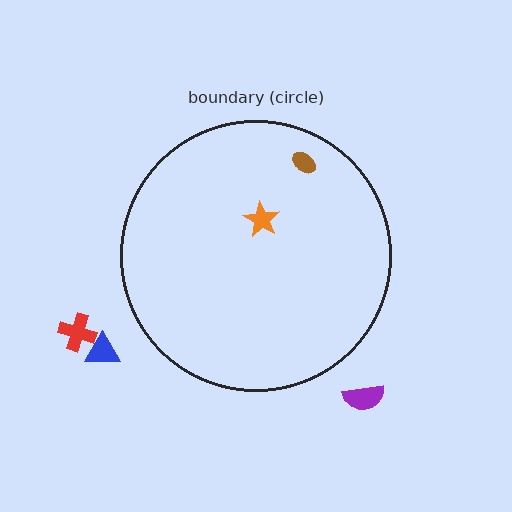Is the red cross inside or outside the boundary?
Outside.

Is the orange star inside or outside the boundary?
Inside.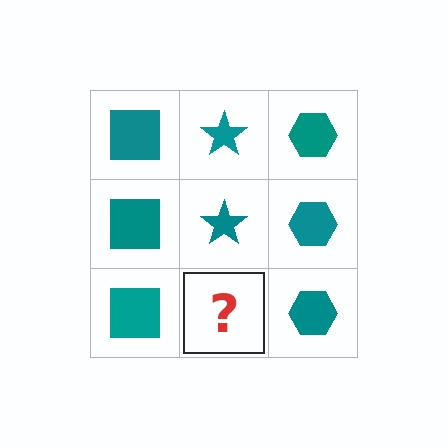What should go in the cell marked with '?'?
The missing cell should contain a teal star.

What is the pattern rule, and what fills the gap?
The rule is that each column has a consistent shape. The gap should be filled with a teal star.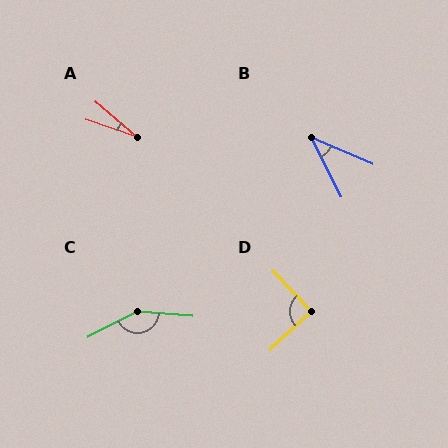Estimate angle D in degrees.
Approximately 89 degrees.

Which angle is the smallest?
A, at approximately 22 degrees.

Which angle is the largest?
C, at approximately 148 degrees.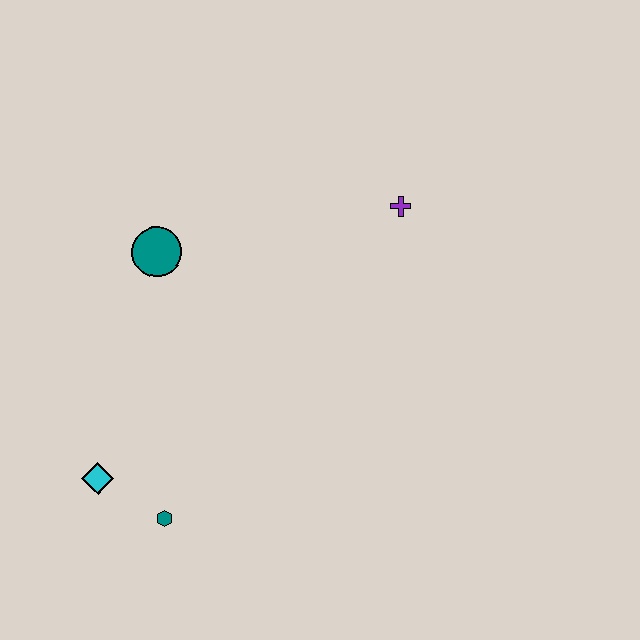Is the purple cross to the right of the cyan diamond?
Yes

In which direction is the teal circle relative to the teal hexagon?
The teal circle is above the teal hexagon.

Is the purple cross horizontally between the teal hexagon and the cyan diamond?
No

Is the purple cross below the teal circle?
No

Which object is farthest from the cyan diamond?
The purple cross is farthest from the cyan diamond.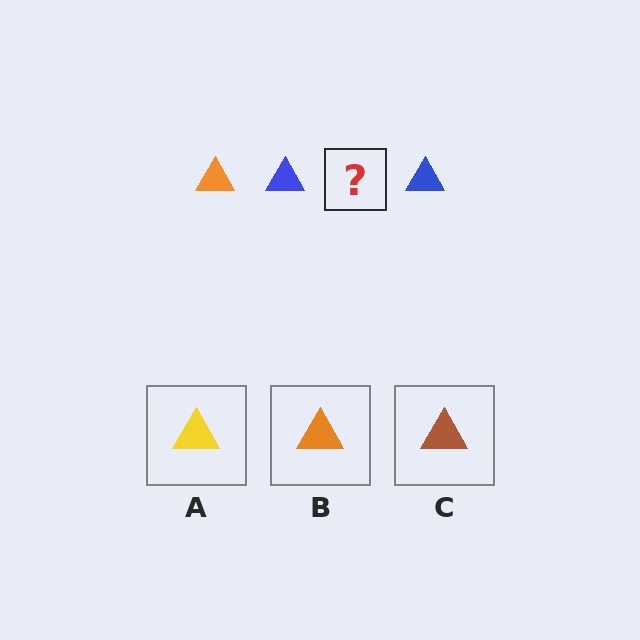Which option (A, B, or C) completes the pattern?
B.